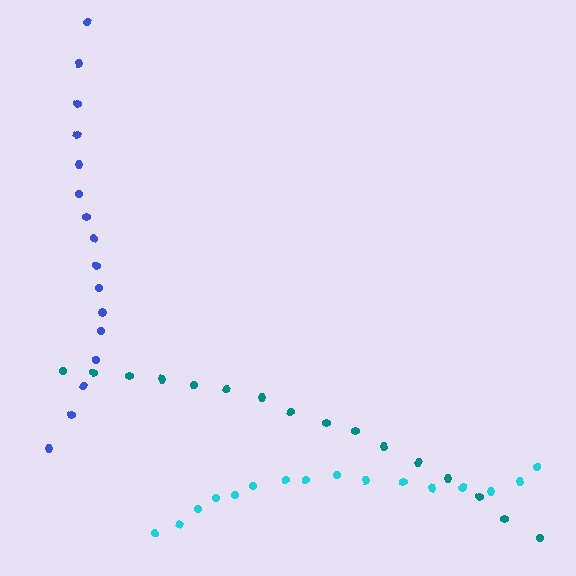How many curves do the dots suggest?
There are 3 distinct paths.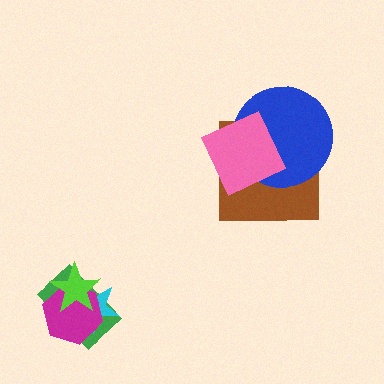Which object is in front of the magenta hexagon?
The lime star is in front of the magenta hexagon.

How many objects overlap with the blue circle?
2 objects overlap with the blue circle.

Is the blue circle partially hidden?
Yes, it is partially covered by another shape.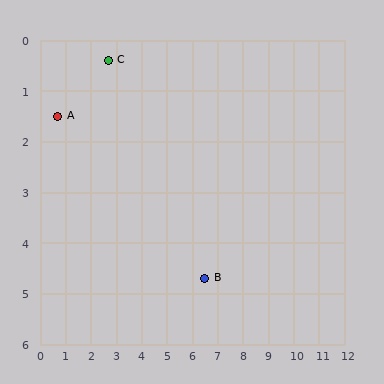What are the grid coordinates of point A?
Point A is at approximately (0.7, 1.5).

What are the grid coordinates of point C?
Point C is at approximately (2.7, 0.4).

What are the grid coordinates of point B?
Point B is at approximately (6.5, 4.7).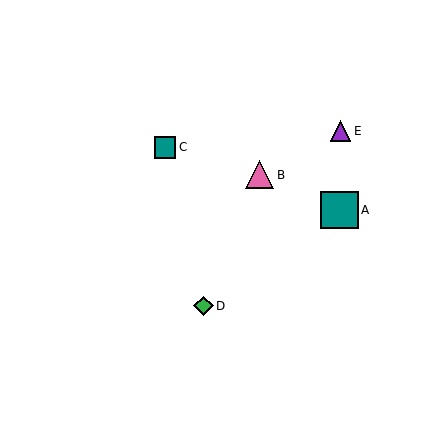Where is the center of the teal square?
The center of the teal square is at (339, 210).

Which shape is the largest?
The teal square (labeled A) is the largest.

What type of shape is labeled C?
Shape C is a teal square.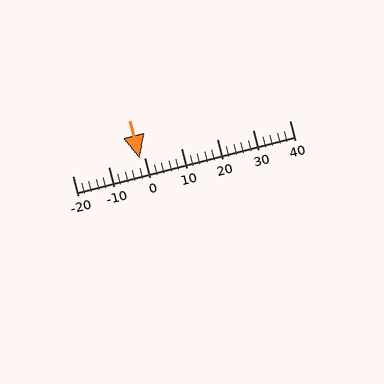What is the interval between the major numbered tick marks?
The major tick marks are spaced 10 units apart.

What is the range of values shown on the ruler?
The ruler shows values from -20 to 40.